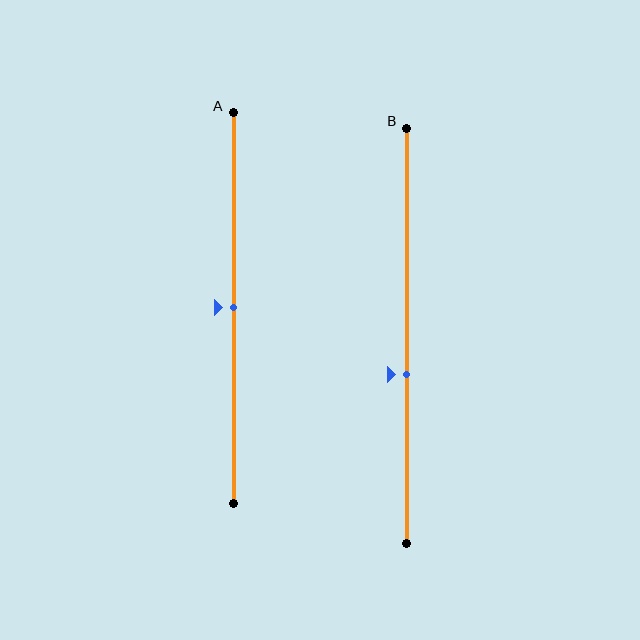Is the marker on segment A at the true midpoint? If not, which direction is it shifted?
Yes, the marker on segment A is at the true midpoint.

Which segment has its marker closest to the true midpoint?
Segment A has its marker closest to the true midpoint.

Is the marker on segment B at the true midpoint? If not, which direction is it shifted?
No, the marker on segment B is shifted downward by about 9% of the segment length.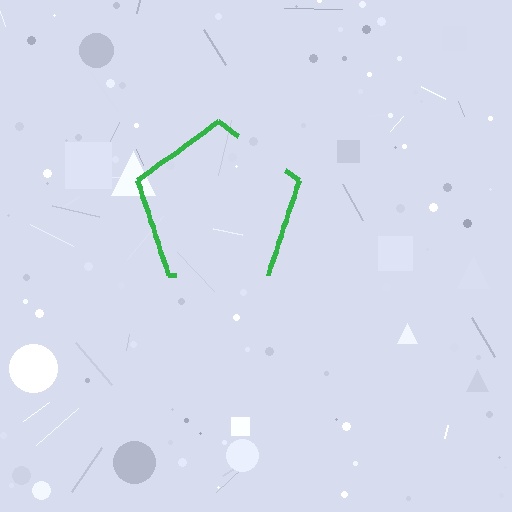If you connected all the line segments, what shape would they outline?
They would outline a pentagon.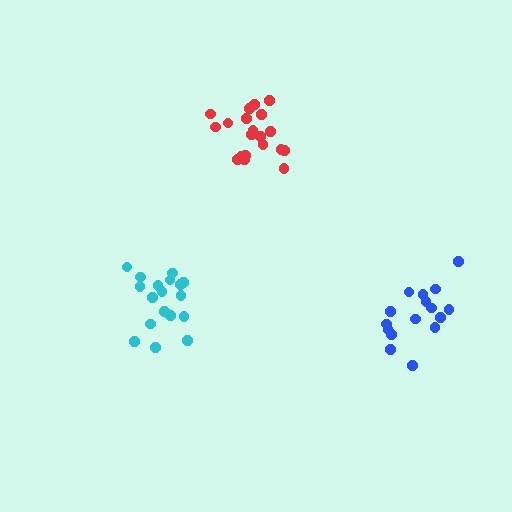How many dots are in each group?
Group 1: 20 dots, Group 2: 16 dots, Group 3: 18 dots (54 total).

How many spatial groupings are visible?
There are 3 spatial groupings.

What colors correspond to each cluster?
The clusters are colored: red, blue, cyan.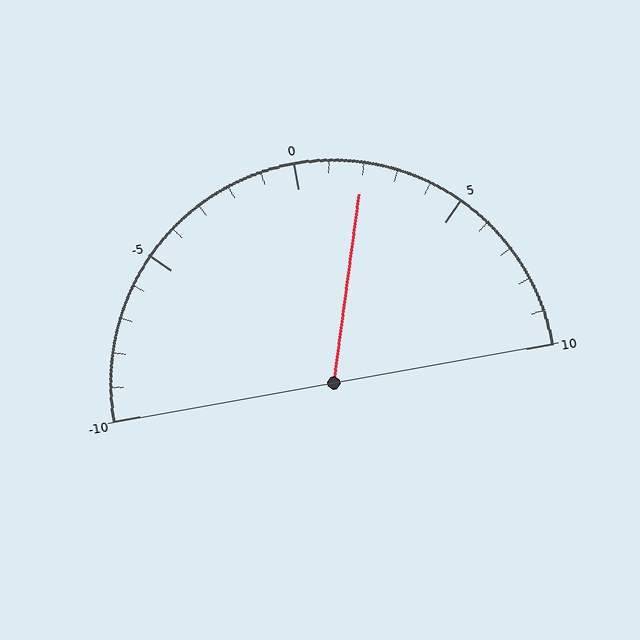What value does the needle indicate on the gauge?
The needle indicates approximately 2.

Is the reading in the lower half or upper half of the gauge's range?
The reading is in the upper half of the range (-10 to 10).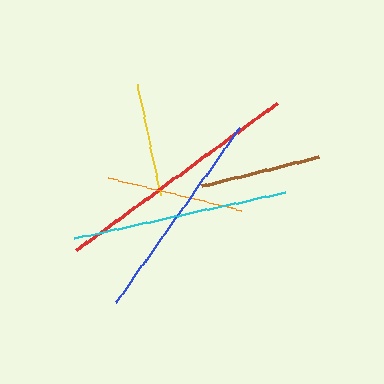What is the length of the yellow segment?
The yellow segment is approximately 114 pixels long.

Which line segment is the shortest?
The yellow line is the shortest at approximately 114 pixels.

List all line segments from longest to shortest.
From longest to shortest: red, cyan, blue, orange, brown, yellow.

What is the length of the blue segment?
The blue segment is approximately 214 pixels long.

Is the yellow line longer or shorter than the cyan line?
The cyan line is longer than the yellow line.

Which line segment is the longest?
The red line is the longest at approximately 249 pixels.